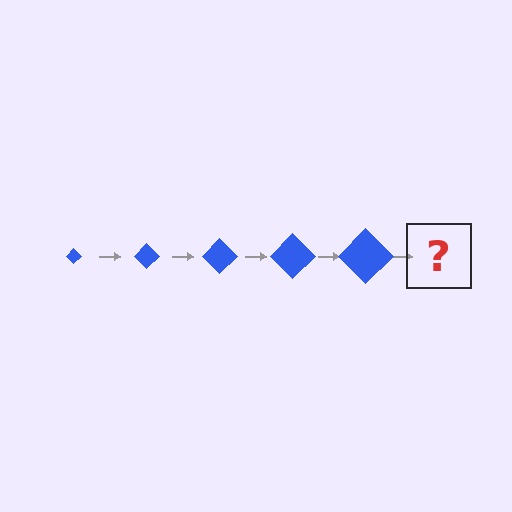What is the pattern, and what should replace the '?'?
The pattern is that the diamond gets progressively larger each step. The '?' should be a blue diamond, larger than the previous one.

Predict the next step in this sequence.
The next step is a blue diamond, larger than the previous one.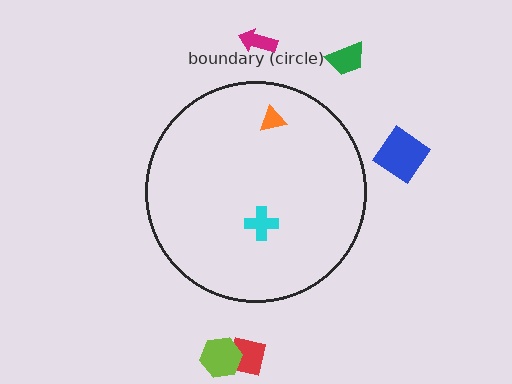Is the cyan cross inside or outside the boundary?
Inside.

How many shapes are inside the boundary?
2 inside, 5 outside.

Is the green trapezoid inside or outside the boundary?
Outside.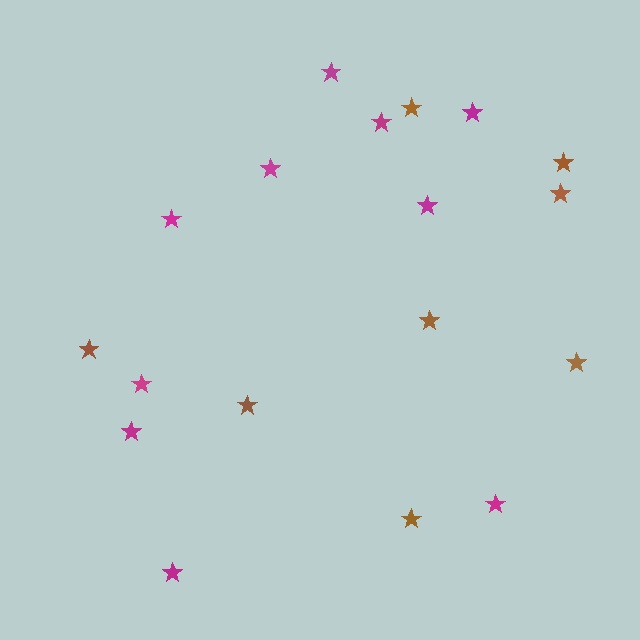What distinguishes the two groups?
There are 2 groups: one group of brown stars (8) and one group of magenta stars (10).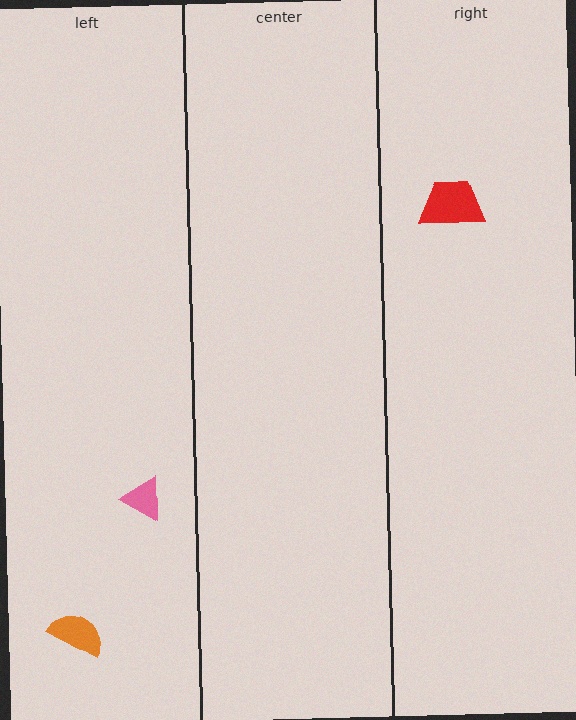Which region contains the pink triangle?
The left region.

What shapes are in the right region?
The red trapezoid.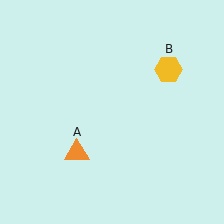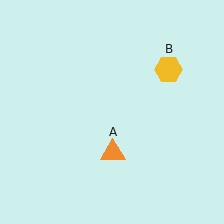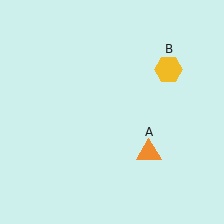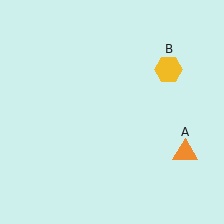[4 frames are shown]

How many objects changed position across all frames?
1 object changed position: orange triangle (object A).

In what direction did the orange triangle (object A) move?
The orange triangle (object A) moved right.